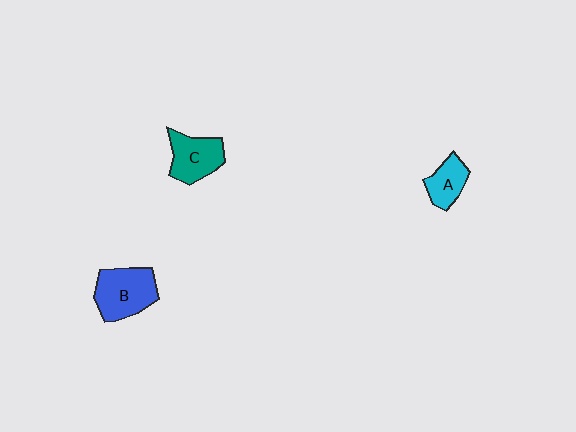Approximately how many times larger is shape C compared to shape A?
Approximately 1.4 times.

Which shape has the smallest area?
Shape A (cyan).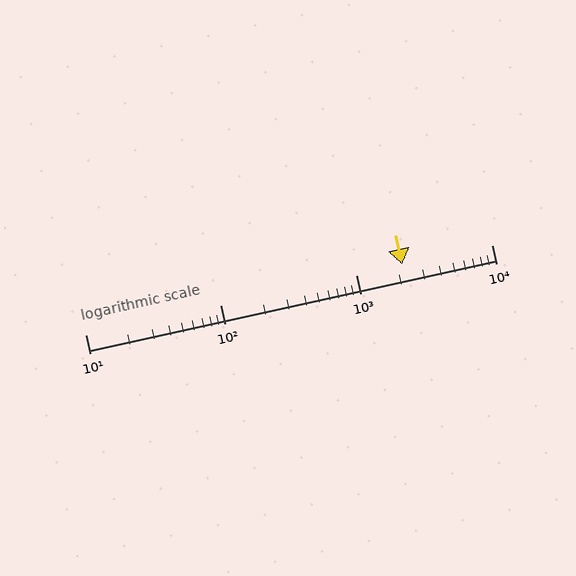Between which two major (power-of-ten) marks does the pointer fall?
The pointer is between 1000 and 10000.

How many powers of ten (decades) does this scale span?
The scale spans 3 decades, from 10 to 10000.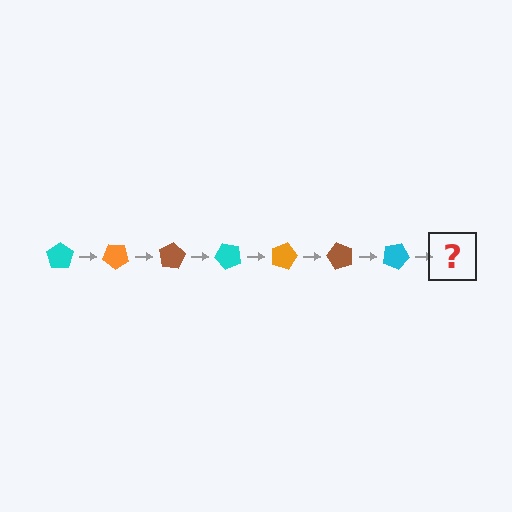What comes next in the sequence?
The next element should be an orange pentagon, rotated 280 degrees from the start.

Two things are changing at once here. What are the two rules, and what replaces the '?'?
The two rules are that it rotates 40 degrees each step and the color cycles through cyan, orange, and brown. The '?' should be an orange pentagon, rotated 280 degrees from the start.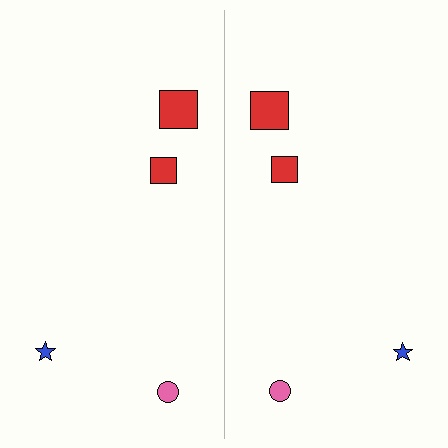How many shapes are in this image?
There are 8 shapes in this image.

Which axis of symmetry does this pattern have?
The pattern has a vertical axis of symmetry running through the center of the image.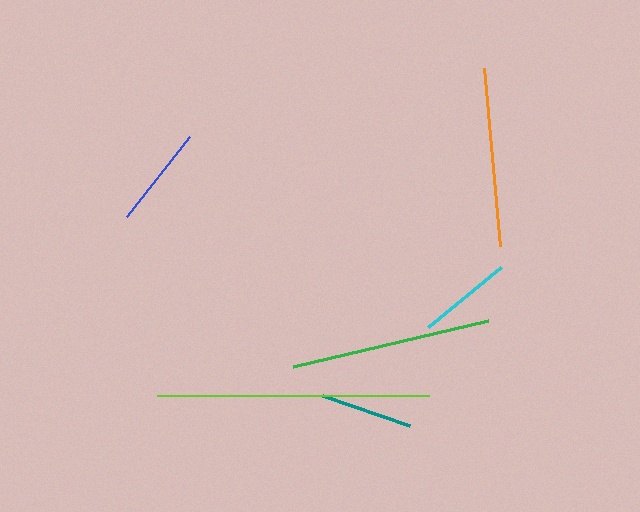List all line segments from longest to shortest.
From longest to shortest: lime, green, orange, blue, cyan, teal.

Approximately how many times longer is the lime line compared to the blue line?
The lime line is approximately 2.7 times the length of the blue line.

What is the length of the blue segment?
The blue segment is approximately 102 pixels long.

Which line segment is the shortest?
The teal line is the shortest at approximately 92 pixels.